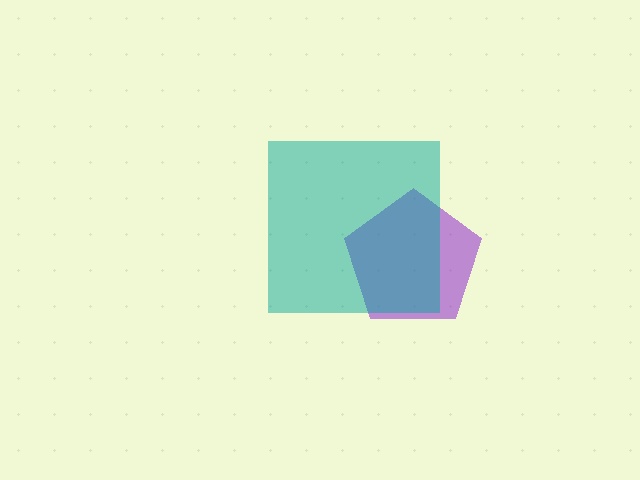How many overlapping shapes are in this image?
There are 2 overlapping shapes in the image.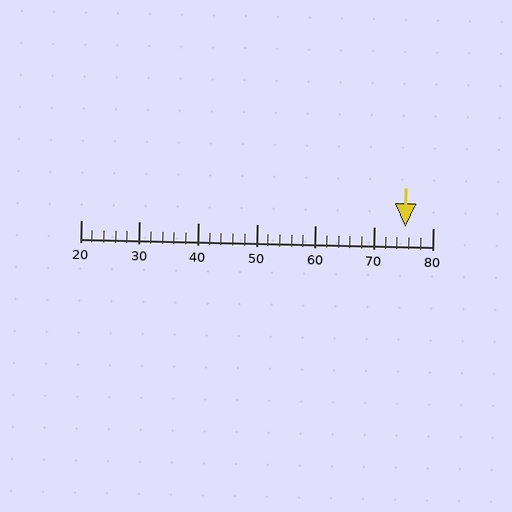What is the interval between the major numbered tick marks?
The major tick marks are spaced 10 units apart.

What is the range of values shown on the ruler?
The ruler shows values from 20 to 80.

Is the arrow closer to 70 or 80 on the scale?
The arrow is closer to 80.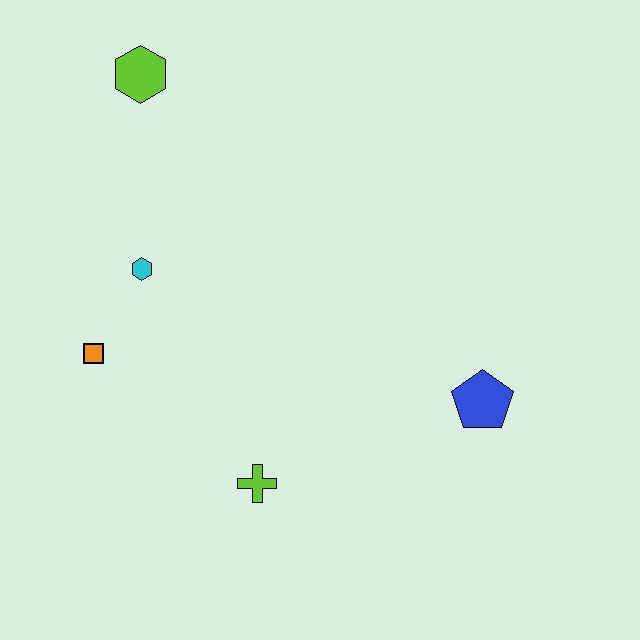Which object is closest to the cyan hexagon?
The orange square is closest to the cyan hexagon.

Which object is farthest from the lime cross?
The lime hexagon is farthest from the lime cross.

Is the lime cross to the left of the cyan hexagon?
No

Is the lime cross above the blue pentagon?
No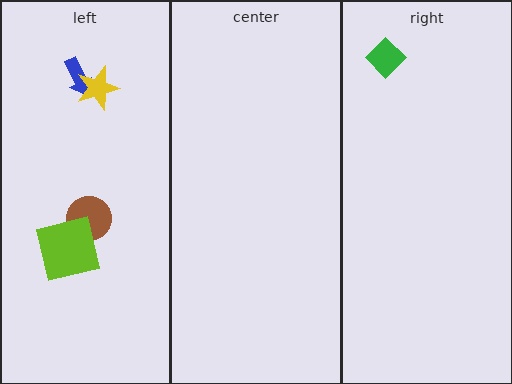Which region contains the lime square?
The left region.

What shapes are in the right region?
The green diamond.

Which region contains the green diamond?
The right region.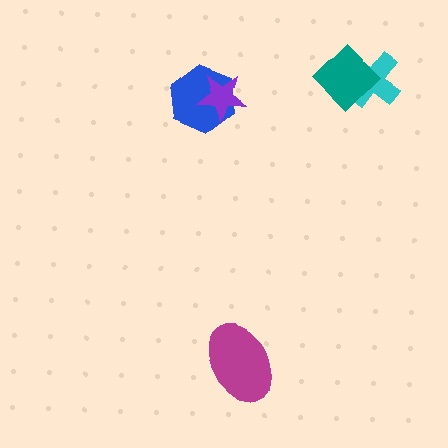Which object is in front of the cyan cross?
The teal diamond is in front of the cyan cross.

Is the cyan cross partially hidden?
Yes, it is partially covered by another shape.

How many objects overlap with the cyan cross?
1 object overlaps with the cyan cross.